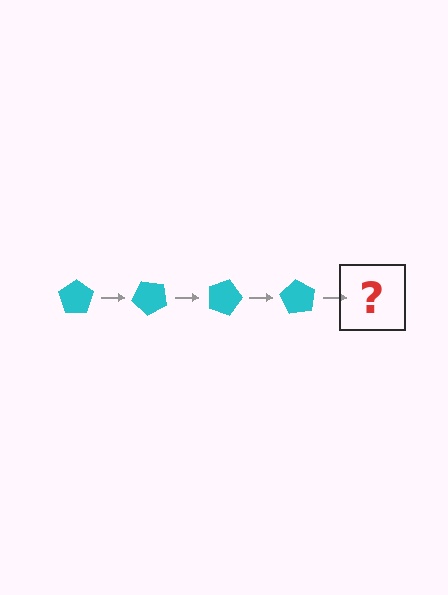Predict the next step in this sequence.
The next step is a cyan pentagon rotated 180 degrees.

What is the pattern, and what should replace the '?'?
The pattern is that the pentagon rotates 45 degrees each step. The '?' should be a cyan pentagon rotated 180 degrees.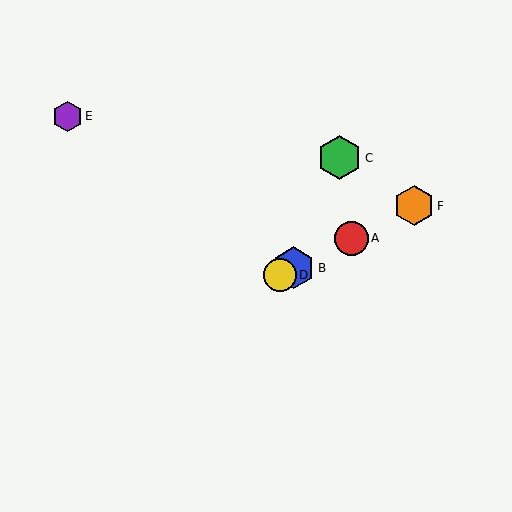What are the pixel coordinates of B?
Object B is at (294, 268).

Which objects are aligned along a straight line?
Objects A, B, D, F are aligned along a straight line.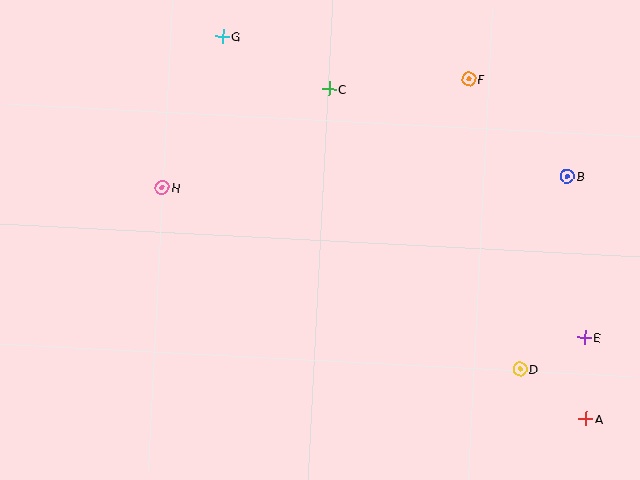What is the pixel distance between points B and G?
The distance between B and G is 372 pixels.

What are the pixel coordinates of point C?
Point C is at (329, 89).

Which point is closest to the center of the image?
Point C at (329, 89) is closest to the center.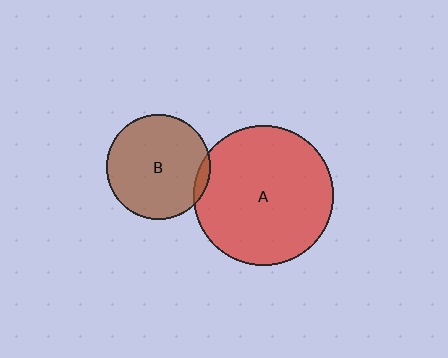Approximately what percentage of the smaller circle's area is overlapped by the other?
Approximately 5%.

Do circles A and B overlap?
Yes.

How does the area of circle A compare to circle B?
Approximately 1.8 times.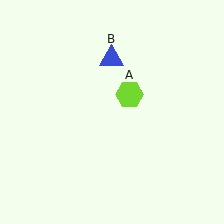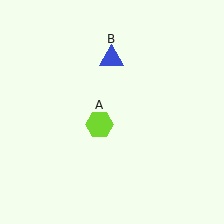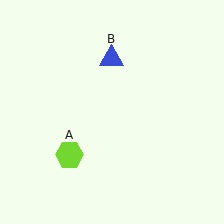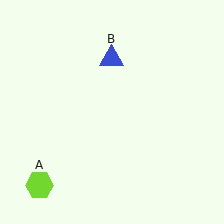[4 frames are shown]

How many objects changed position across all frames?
1 object changed position: lime hexagon (object A).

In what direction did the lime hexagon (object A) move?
The lime hexagon (object A) moved down and to the left.